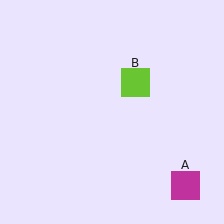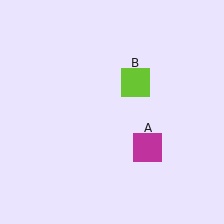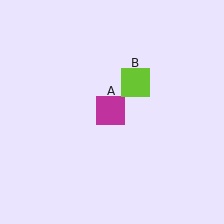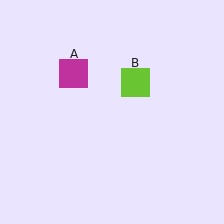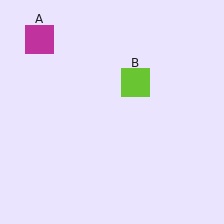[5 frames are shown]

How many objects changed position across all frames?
1 object changed position: magenta square (object A).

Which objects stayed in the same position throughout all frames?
Lime square (object B) remained stationary.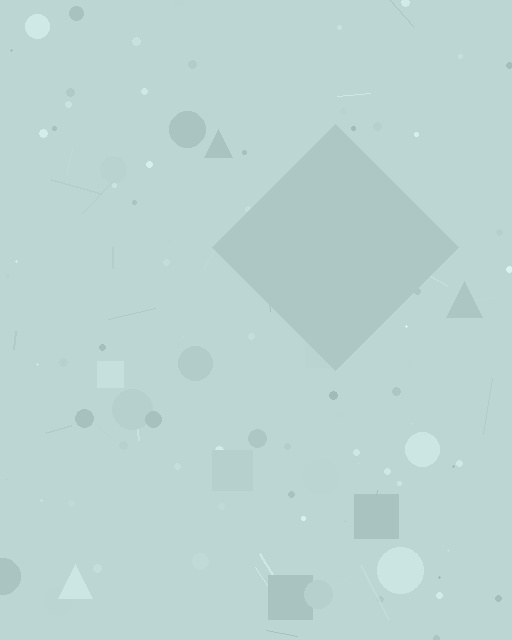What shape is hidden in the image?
A diamond is hidden in the image.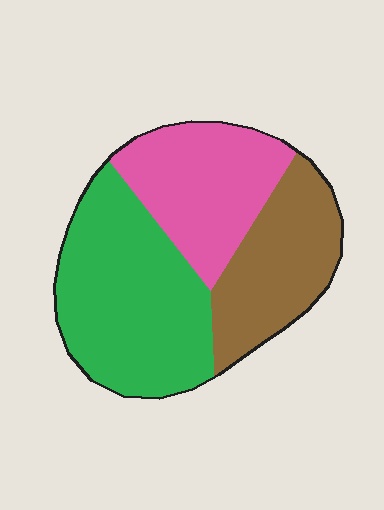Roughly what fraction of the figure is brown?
Brown takes up between a quarter and a half of the figure.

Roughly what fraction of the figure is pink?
Pink covers around 30% of the figure.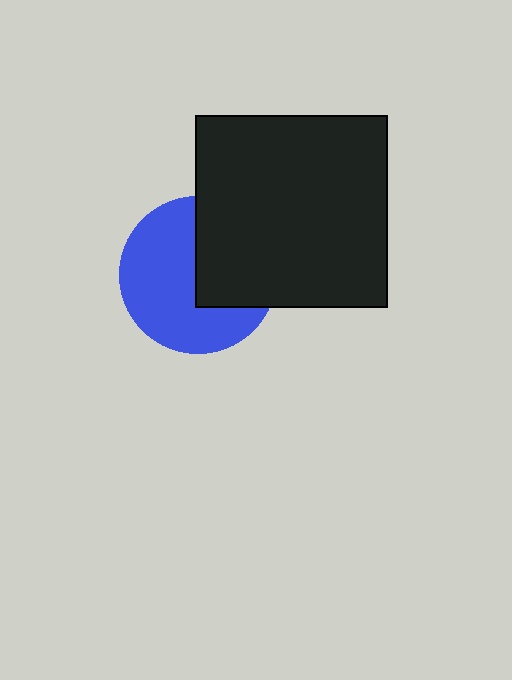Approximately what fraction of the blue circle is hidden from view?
Roughly 39% of the blue circle is hidden behind the black square.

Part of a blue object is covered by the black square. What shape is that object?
It is a circle.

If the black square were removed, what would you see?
You would see the complete blue circle.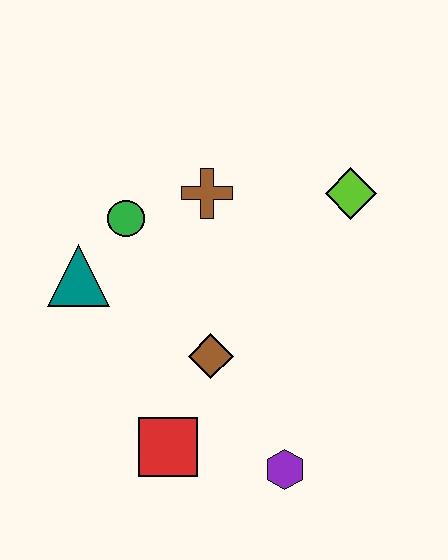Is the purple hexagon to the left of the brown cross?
No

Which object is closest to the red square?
The brown diamond is closest to the red square.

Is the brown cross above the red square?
Yes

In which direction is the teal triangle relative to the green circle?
The teal triangle is below the green circle.